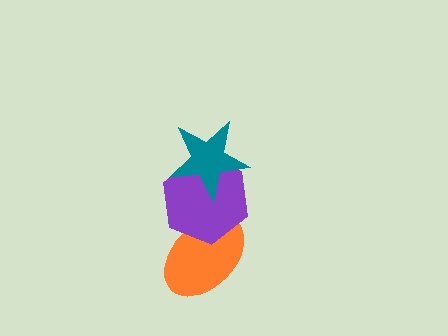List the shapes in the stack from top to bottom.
From top to bottom: the teal star, the purple hexagon, the orange ellipse.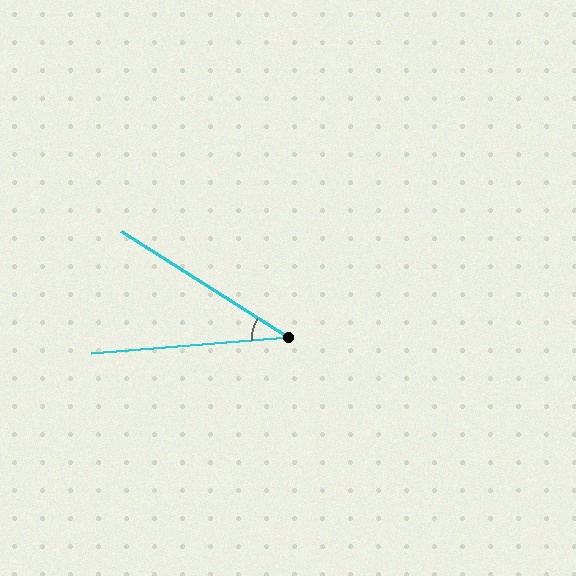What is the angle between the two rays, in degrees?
Approximately 37 degrees.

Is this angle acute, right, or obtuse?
It is acute.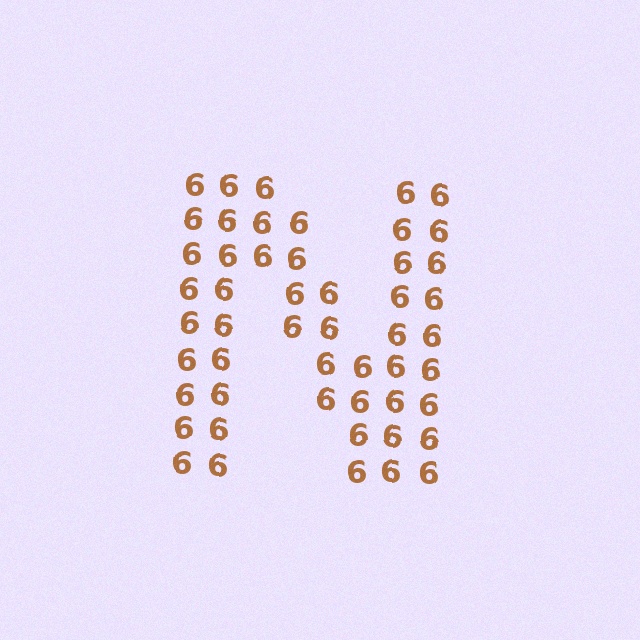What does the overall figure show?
The overall figure shows the letter N.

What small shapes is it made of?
It is made of small digit 6's.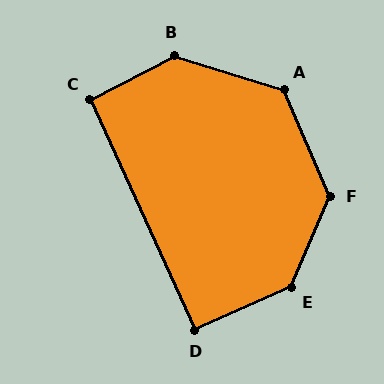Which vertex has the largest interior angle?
E, at approximately 136 degrees.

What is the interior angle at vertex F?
Approximately 134 degrees (obtuse).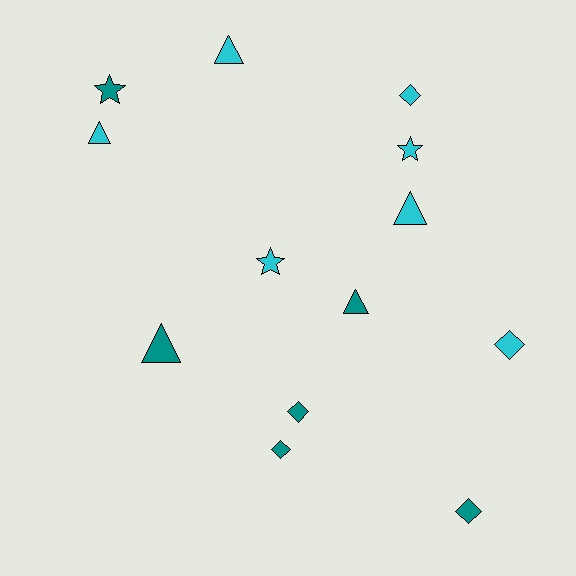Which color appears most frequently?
Cyan, with 7 objects.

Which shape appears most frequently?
Diamond, with 5 objects.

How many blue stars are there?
There are no blue stars.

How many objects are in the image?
There are 13 objects.